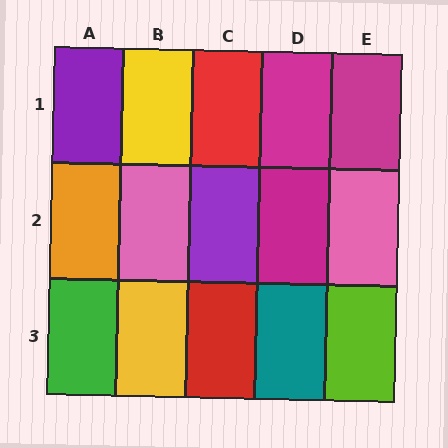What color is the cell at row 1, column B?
Yellow.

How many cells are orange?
1 cell is orange.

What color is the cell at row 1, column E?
Magenta.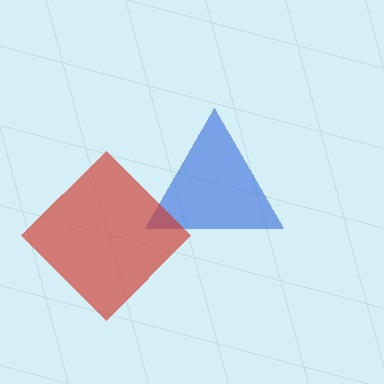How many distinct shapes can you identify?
There are 2 distinct shapes: a blue triangle, a red diamond.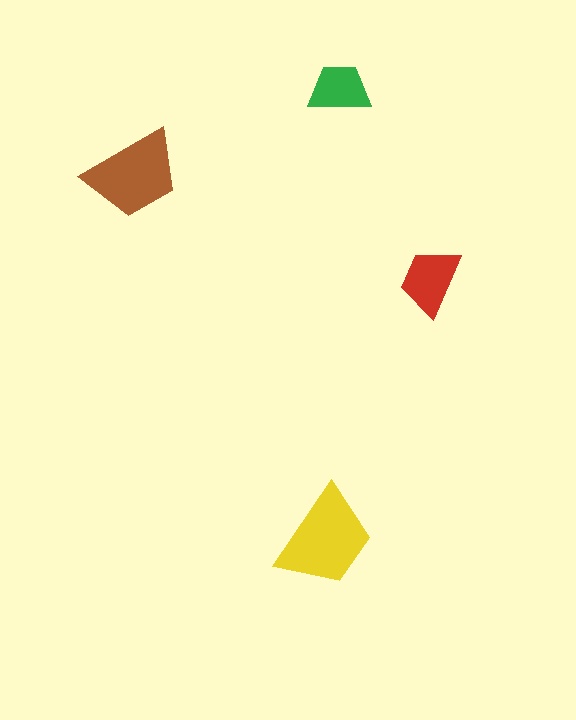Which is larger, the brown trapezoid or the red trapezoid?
The brown one.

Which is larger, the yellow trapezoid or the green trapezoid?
The yellow one.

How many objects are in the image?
There are 4 objects in the image.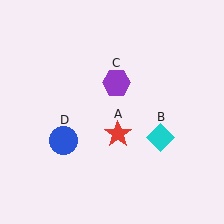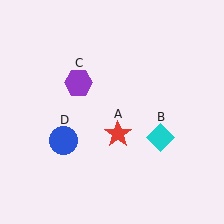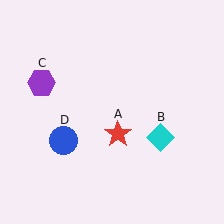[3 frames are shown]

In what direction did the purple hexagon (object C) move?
The purple hexagon (object C) moved left.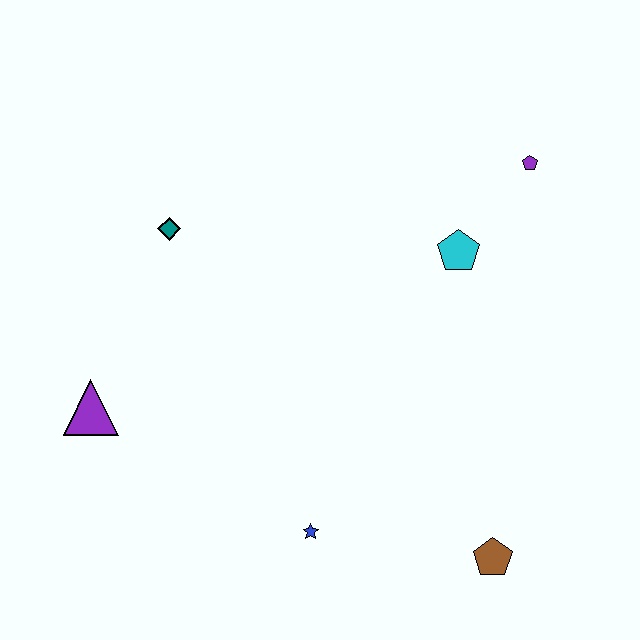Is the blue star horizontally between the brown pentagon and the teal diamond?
Yes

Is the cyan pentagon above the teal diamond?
No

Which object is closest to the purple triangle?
The teal diamond is closest to the purple triangle.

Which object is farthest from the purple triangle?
The purple pentagon is farthest from the purple triangle.